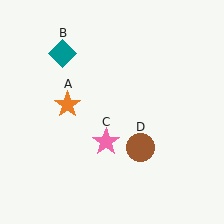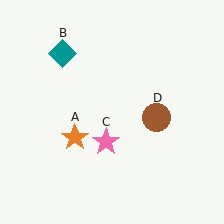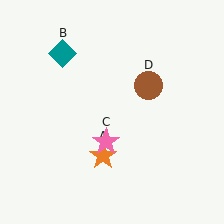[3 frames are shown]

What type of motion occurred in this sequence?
The orange star (object A), brown circle (object D) rotated counterclockwise around the center of the scene.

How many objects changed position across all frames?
2 objects changed position: orange star (object A), brown circle (object D).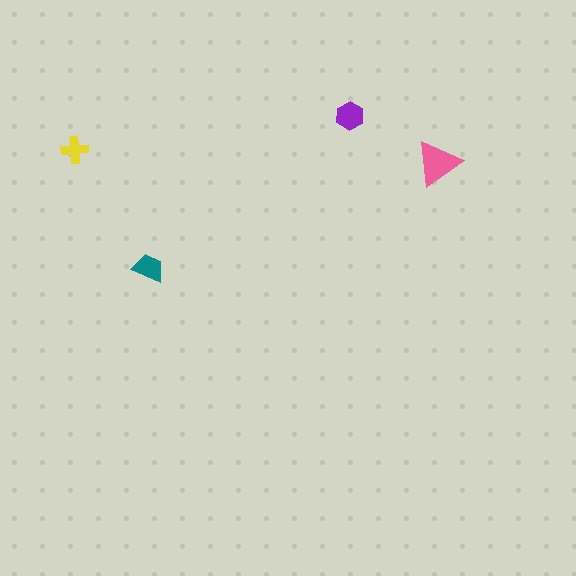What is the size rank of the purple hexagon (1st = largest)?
2nd.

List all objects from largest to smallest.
The pink triangle, the purple hexagon, the teal trapezoid, the yellow cross.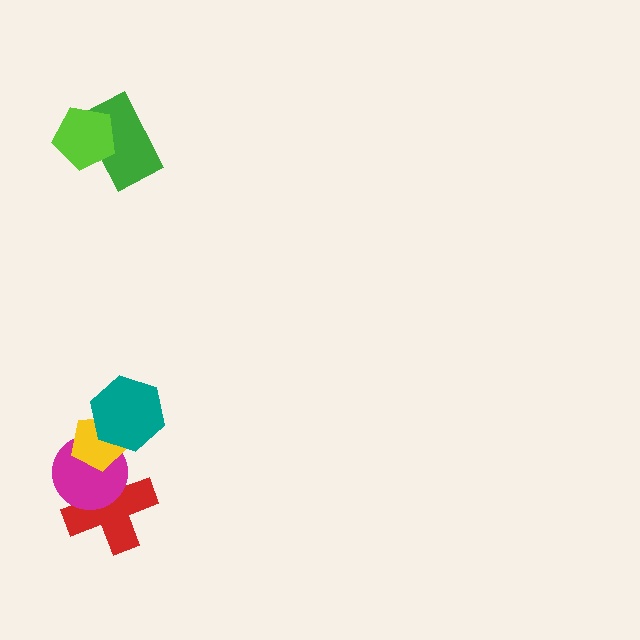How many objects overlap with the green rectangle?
1 object overlaps with the green rectangle.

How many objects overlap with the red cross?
2 objects overlap with the red cross.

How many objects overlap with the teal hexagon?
1 object overlaps with the teal hexagon.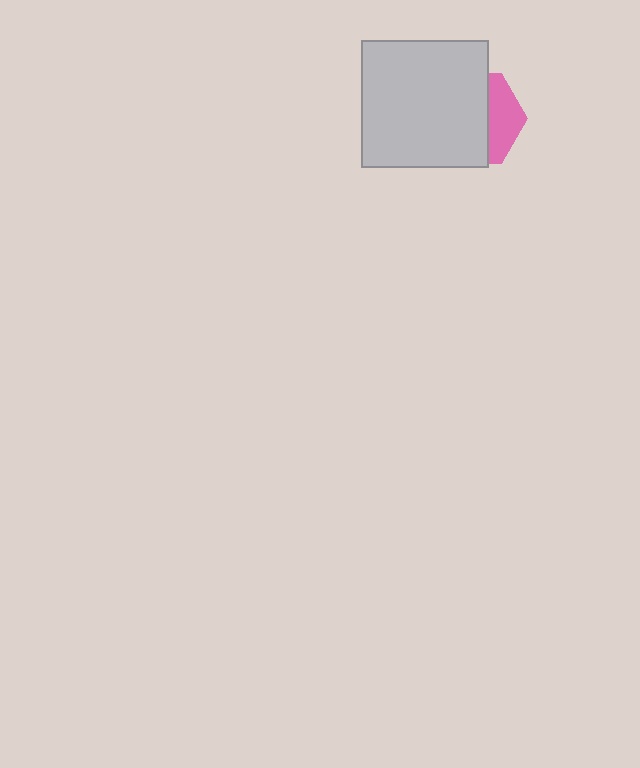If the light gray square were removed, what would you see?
You would see the complete pink hexagon.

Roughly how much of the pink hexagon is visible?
A small part of it is visible (roughly 33%).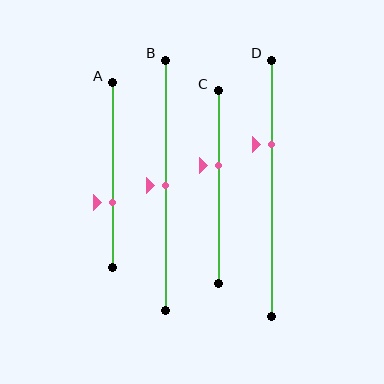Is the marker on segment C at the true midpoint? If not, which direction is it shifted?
No, the marker on segment C is shifted upward by about 11% of the segment length.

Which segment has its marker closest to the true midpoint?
Segment B has its marker closest to the true midpoint.